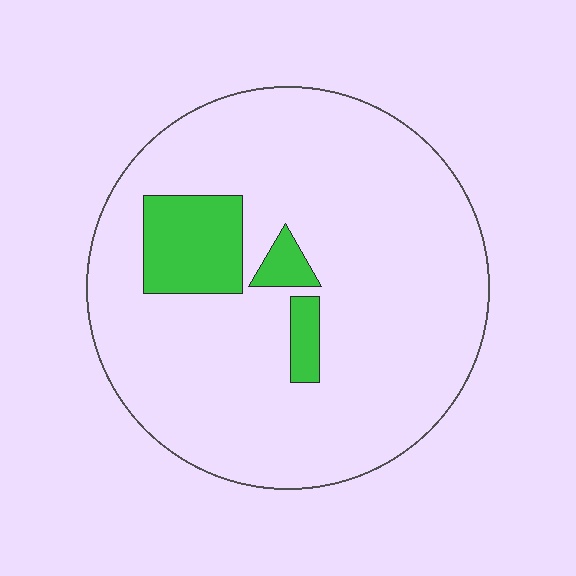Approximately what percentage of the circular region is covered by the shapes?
Approximately 10%.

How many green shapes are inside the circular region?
3.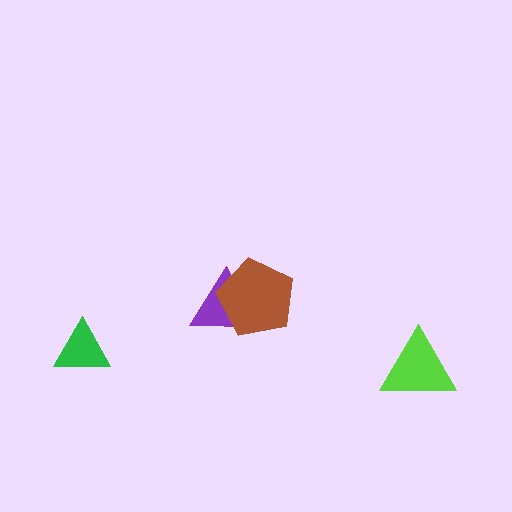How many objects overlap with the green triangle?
0 objects overlap with the green triangle.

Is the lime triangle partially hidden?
No, no other shape covers it.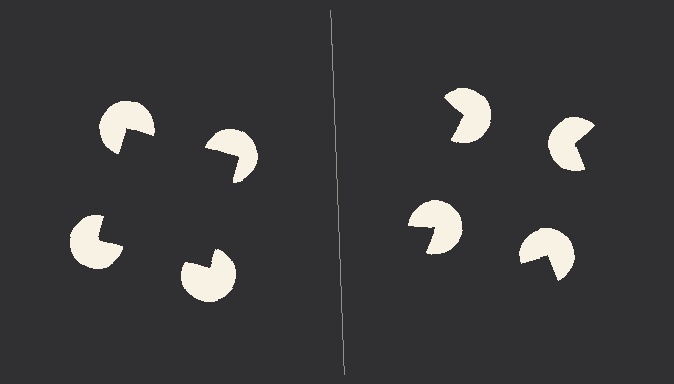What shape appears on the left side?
An illusory square.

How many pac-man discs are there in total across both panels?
8 — 4 on each side.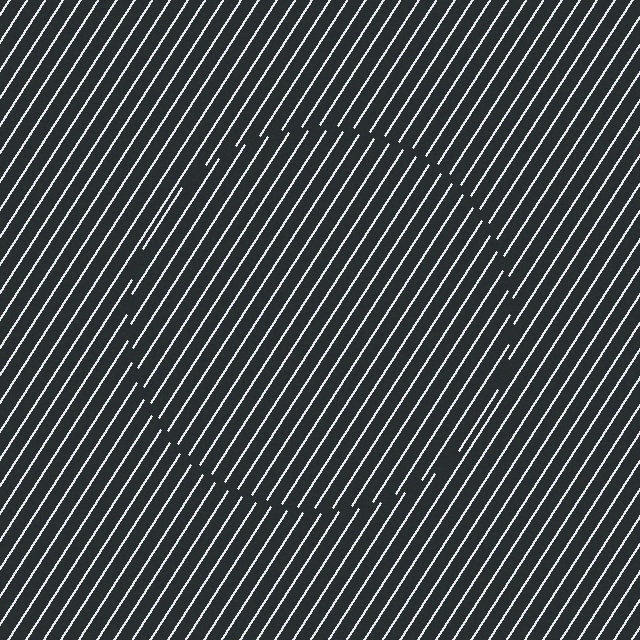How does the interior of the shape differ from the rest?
The interior of the shape contains the same grating, shifted by half a period — the contour is defined by the phase discontinuity where line-ends from the inner and outer gratings abut.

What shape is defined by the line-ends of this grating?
An illusory circle. The interior of the shape contains the same grating, shifted by half a period — the contour is defined by the phase discontinuity where line-ends from the inner and outer gratings abut.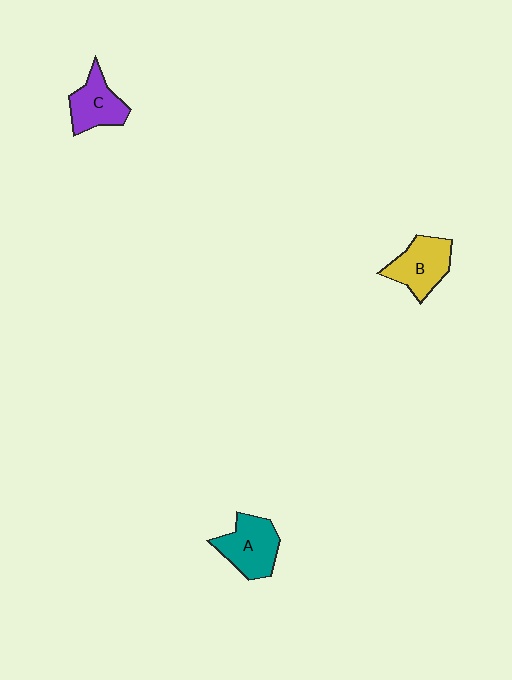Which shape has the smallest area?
Shape C (purple).